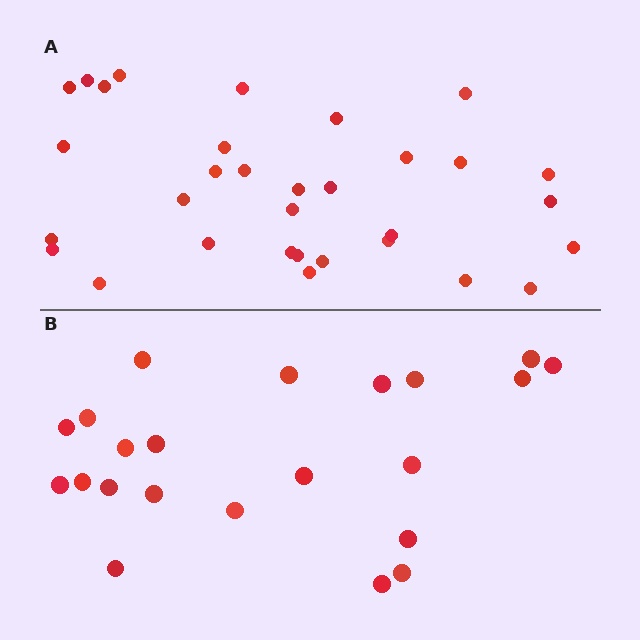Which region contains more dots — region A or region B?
Region A (the top region) has more dots.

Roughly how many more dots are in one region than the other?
Region A has roughly 10 or so more dots than region B.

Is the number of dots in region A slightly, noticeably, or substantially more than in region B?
Region A has substantially more. The ratio is roughly 1.5 to 1.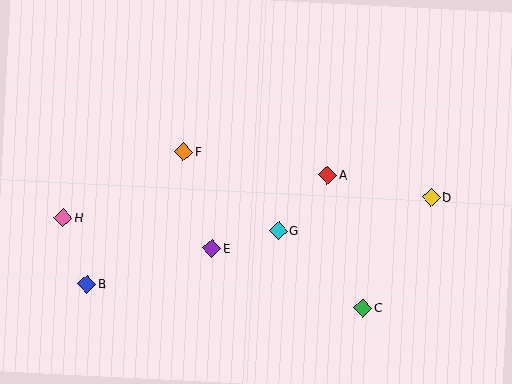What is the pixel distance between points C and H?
The distance between C and H is 313 pixels.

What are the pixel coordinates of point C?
Point C is at (363, 308).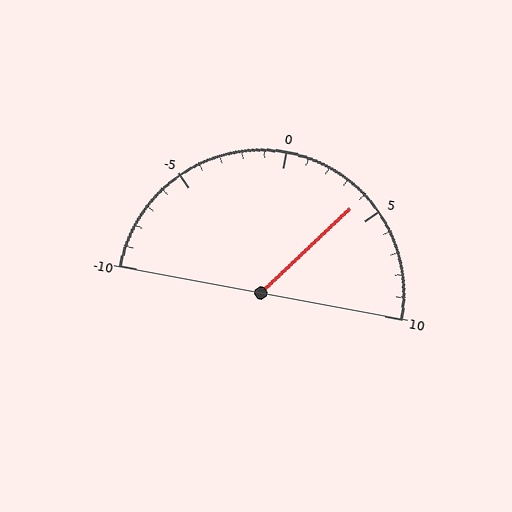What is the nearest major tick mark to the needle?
The nearest major tick mark is 5.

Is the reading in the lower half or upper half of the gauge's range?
The reading is in the upper half of the range (-10 to 10).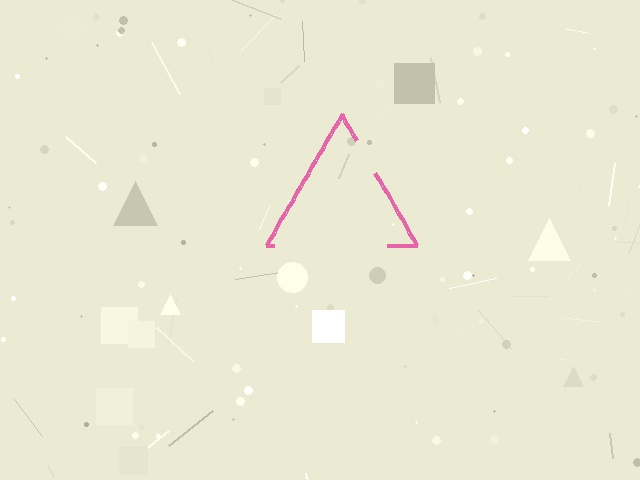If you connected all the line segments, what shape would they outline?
They would outline a triangle.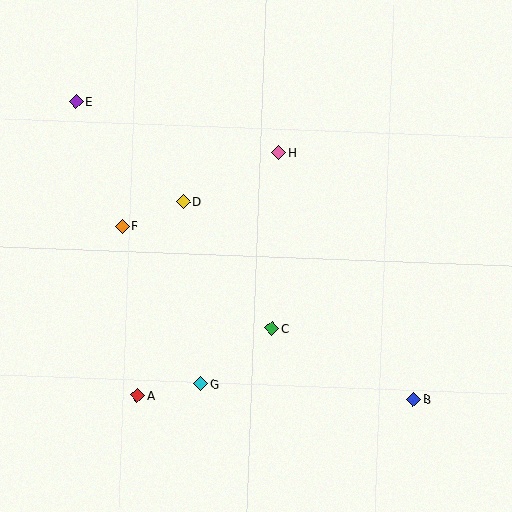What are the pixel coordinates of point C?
Point C is at (272, 328).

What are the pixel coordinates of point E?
Point E is at (76, 101).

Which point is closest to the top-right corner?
Point H is closest to the top-right corner.